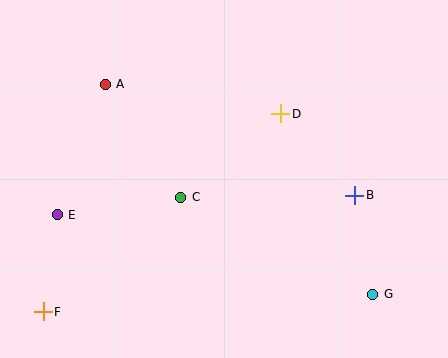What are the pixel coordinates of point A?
Point A is at (105, 84).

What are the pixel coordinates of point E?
Point E is at (57, 215).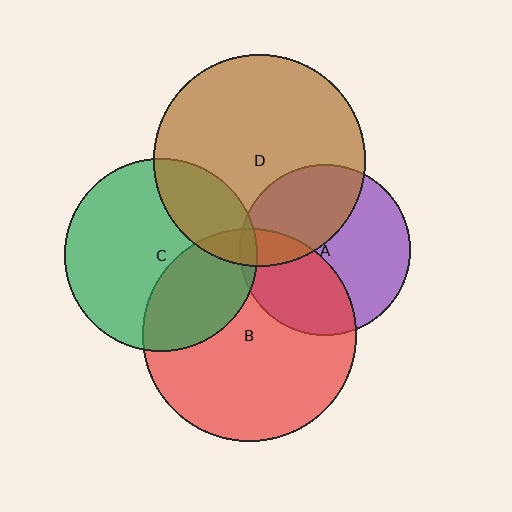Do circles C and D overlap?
Yes.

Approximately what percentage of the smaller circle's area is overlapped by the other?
Approximately 25%.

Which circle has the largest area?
Circle B (red).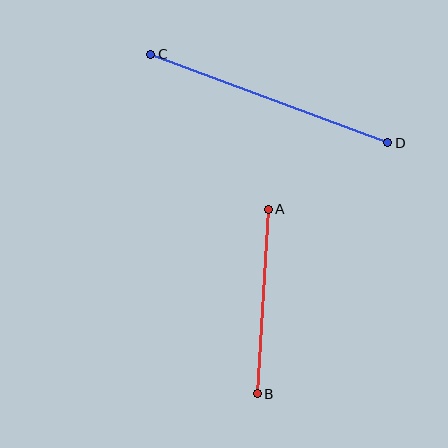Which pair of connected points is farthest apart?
Points C and D are farthest apart.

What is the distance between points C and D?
The distance is approximately 253 pixels.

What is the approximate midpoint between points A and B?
The midpoint is at approximately (263, 302) pixels.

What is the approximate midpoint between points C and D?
The midpoint is at approximately (269, 99) pixels.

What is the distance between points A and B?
The distance is approximately 185 pixels.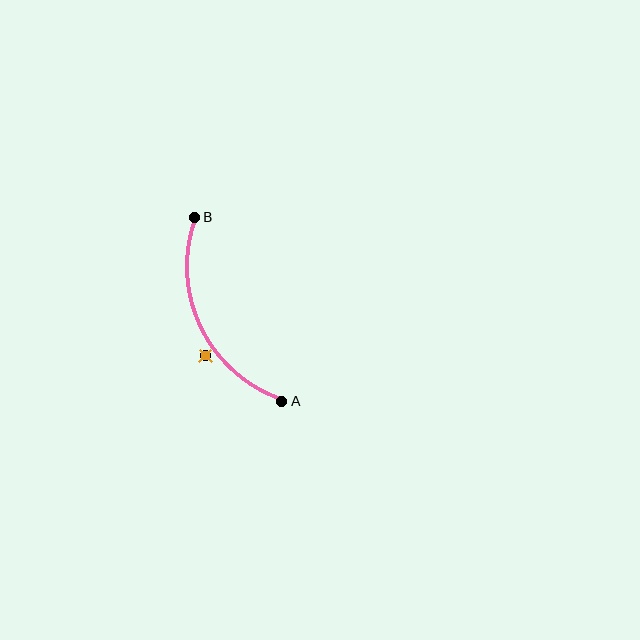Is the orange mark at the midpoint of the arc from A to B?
No — the orange mark does not lie on the arc at all. It sits slightly outside the curve.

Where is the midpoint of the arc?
The arc midpoint is the point on the curve farthest from the straight line joining A and B. It sits to the left of that line.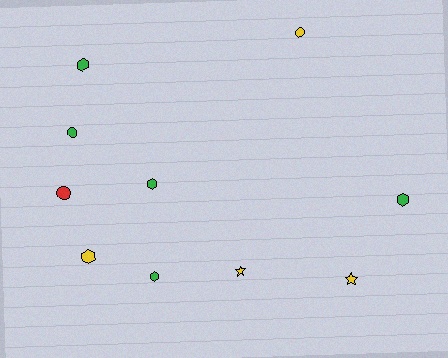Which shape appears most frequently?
Hexagon, with 5 objects.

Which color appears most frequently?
Green, with 5 objects.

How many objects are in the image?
There are 10 objects.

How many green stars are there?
There are no green stars.